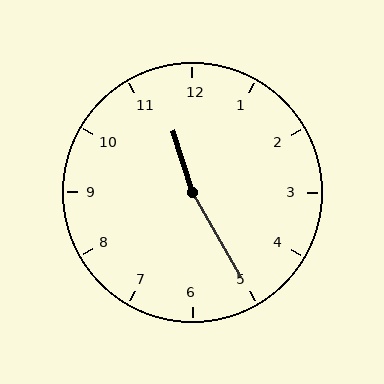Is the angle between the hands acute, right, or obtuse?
It is obtuse.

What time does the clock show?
11:25.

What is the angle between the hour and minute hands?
Approximately 168 degrees.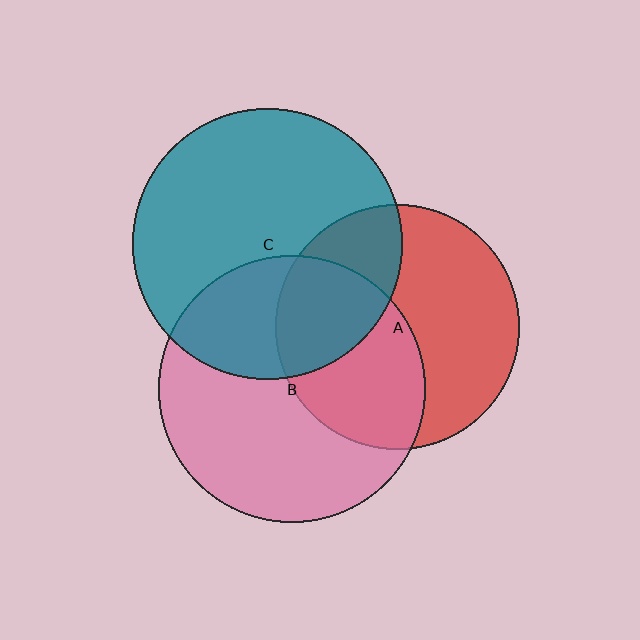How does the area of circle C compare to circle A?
Approximately 1.2 times.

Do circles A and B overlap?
Yes.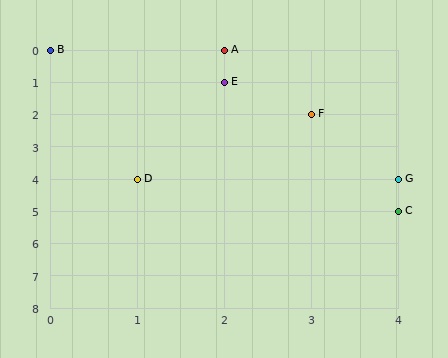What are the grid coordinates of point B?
Point B is at grid coordinates (0, 0).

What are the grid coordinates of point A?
Point A is at grid coordinates (2, 0).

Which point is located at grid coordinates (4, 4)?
Point G is at (4, 4).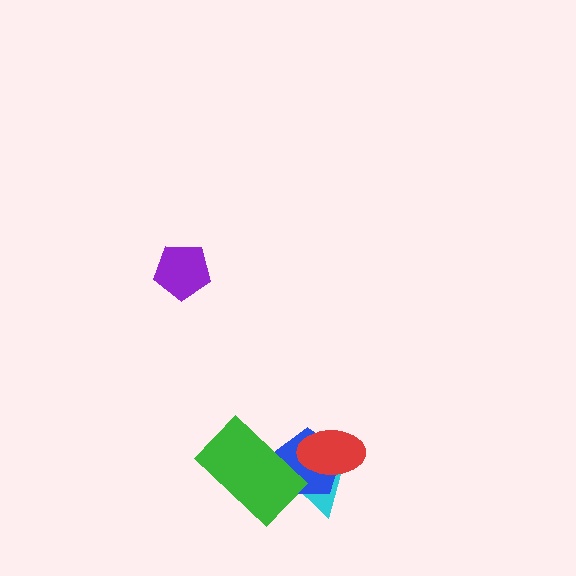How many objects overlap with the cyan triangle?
3 objects overlap with the cyan triangle.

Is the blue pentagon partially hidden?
Yes, it is partially covered by another shape.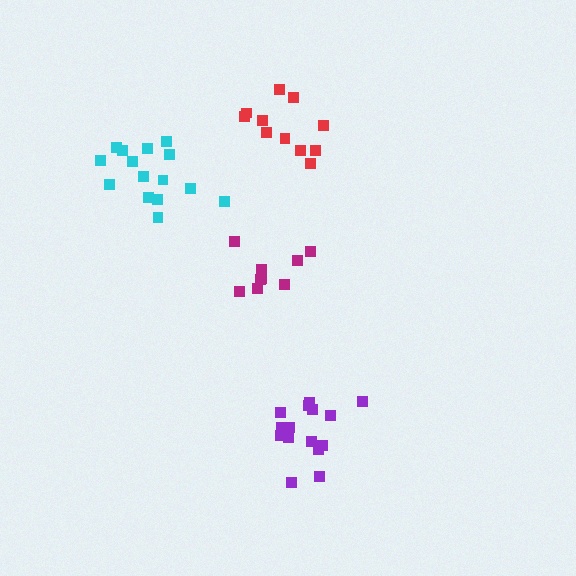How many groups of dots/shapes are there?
There are 4 groups.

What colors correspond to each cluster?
The clusters are colored: cyan, magenta, purple, red.